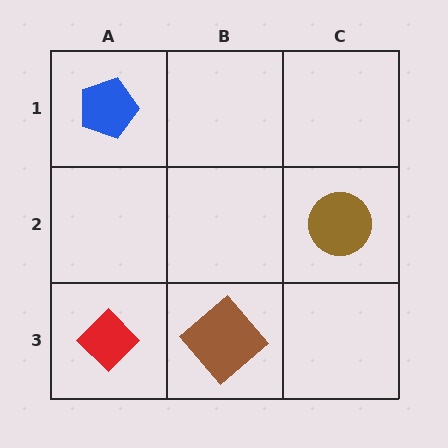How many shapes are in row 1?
1 shape.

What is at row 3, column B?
A brown diamond.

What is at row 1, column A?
A blue pentagon.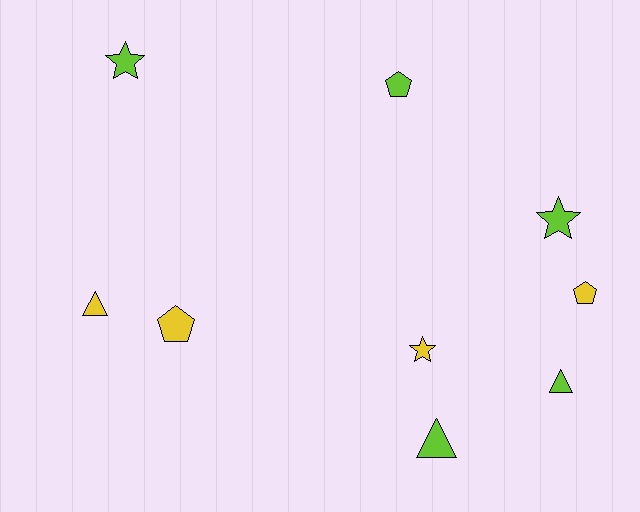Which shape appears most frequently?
Pentagon, with 3 objects.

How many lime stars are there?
There are 2 lime stars.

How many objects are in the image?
There are 9 objects.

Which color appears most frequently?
Lime, with 5 objects.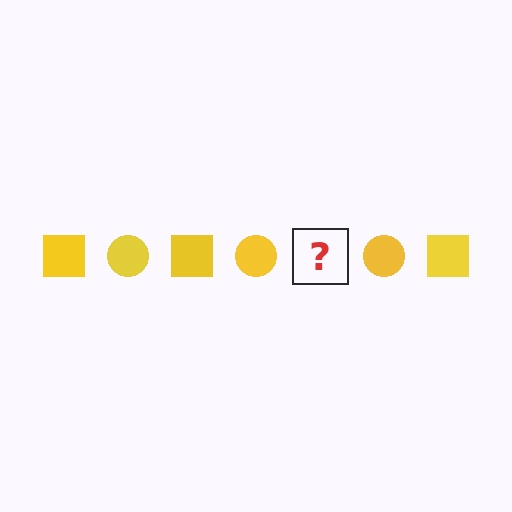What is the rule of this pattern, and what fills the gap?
The rule is that the pattern cycles through square, circle shapes in yellow. The gap should be filled with a yellow square.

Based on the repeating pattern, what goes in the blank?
The blank should be a yellow square.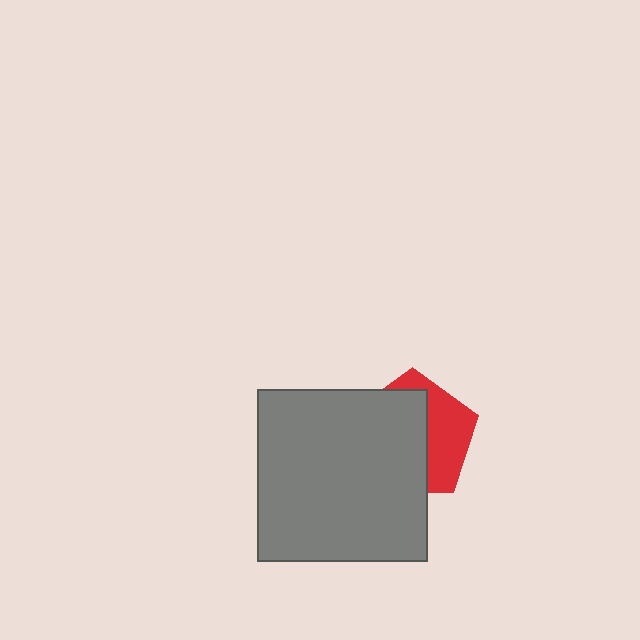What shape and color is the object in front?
The object in front is a gray rectangle.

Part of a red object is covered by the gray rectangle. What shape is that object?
It is a pentagon.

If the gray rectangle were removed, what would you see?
You would see the complete red pentagon.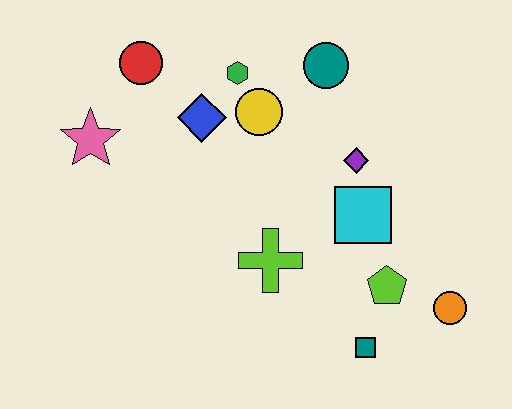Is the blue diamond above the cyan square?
Yes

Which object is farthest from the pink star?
The orange circle is farthest from the pink star.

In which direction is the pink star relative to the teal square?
The pink star is to the left of the teal square.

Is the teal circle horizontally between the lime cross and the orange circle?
Yes